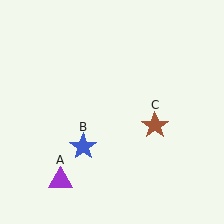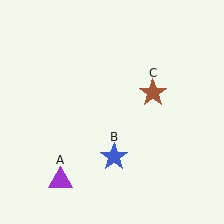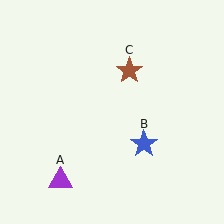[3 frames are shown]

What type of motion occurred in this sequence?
The blue star (object B), brown star (object C) rotated counterclockwise around the center of the scene.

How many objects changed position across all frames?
2 objects changed position: blue star (object B), brown star (object C).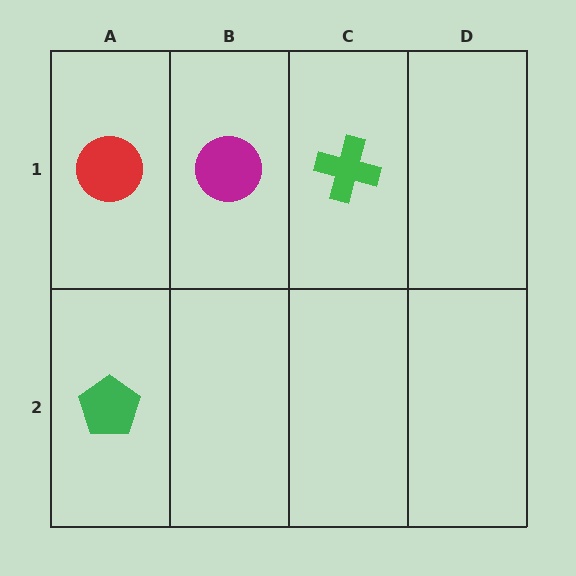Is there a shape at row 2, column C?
No, that cell is empty.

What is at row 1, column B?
A magenta circle.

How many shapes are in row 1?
3 shapes.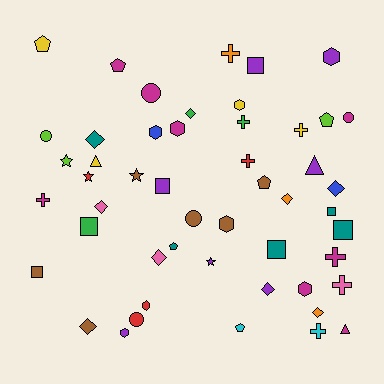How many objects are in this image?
There are 50 objects.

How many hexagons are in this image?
There are 8 hexagons.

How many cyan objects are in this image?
There are 2 cyan objects.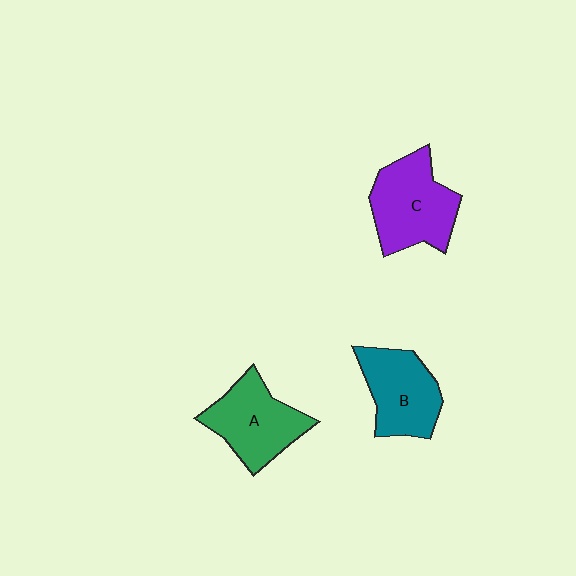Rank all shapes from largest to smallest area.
From largest to smallest: C (purple), A (green), B (teal).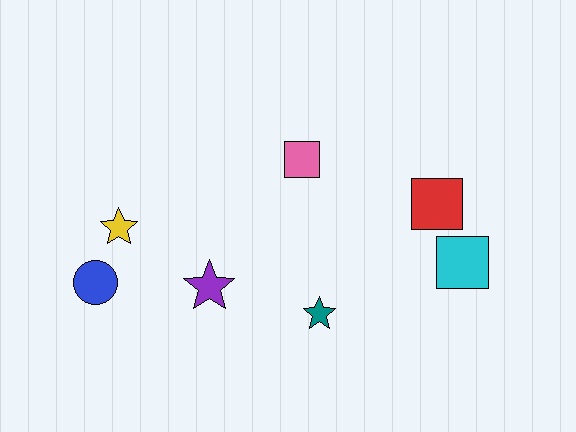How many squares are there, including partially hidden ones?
There are 3 squares.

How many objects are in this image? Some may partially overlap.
There are 7 objects.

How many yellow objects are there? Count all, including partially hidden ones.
There is 1 yellow object.